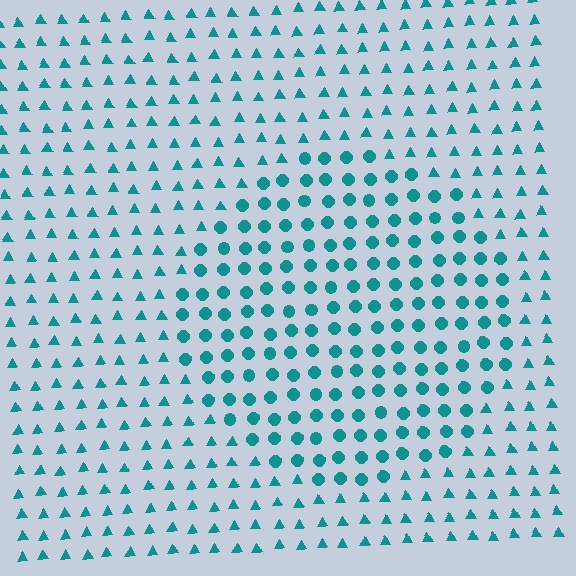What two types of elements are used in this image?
The image uses circles inside the circle region and triangles outside it.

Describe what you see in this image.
The image is filled with small teal elements arranged in a uniform grid. A circle-shaped region contains circles, while the surrounding area contains triangles. The boundary is defined purely by the change in element shape.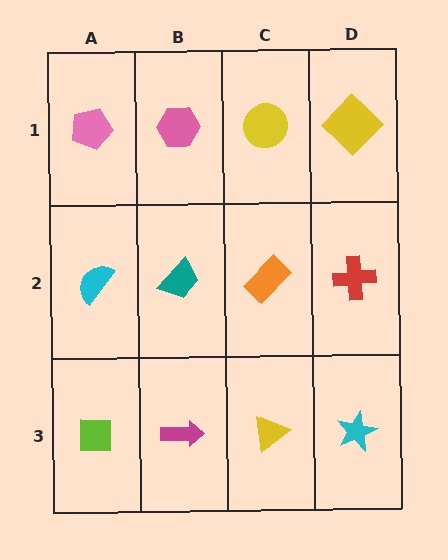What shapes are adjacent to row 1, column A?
A cyan semicircle (row 2, column A), a pink hexagon (row 1, column B).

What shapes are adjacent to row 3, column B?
A teal trapezoid (row 2, column B), a lime square (row 3, column A), a yellow triangle (row 3, column C).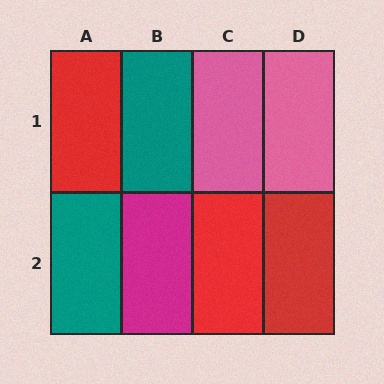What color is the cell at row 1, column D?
Pink.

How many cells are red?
3 cells are red.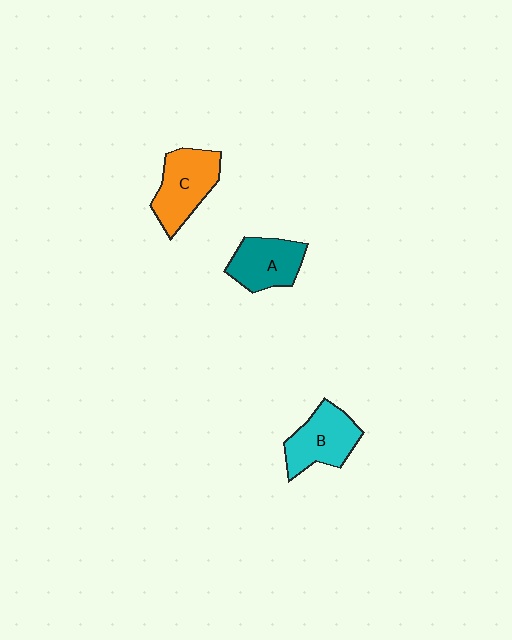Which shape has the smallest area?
Shape A (teal).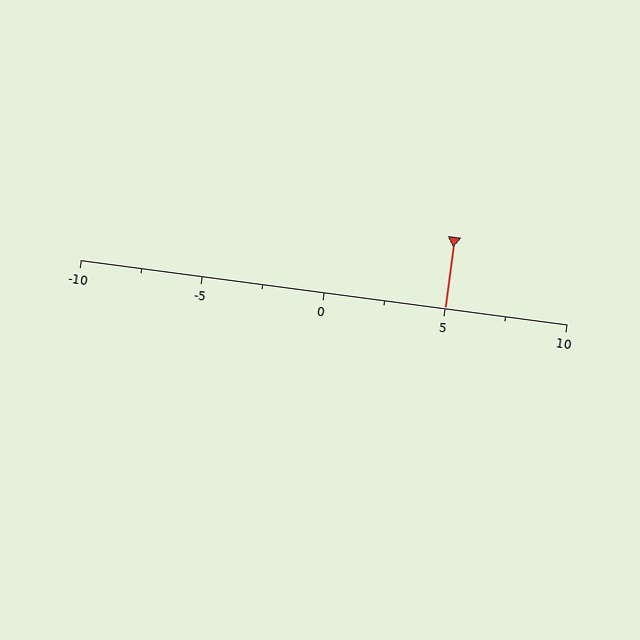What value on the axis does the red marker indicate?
The marker indicates approximately 5.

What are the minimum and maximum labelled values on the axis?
The axis runs from -10 to 10.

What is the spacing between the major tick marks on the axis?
The major ticks are spaced 5 apart.